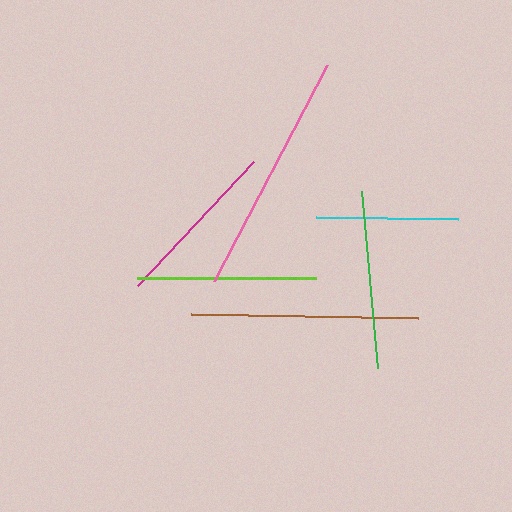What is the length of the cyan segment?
The cyan segment is approximately 141 pixels long.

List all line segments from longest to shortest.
From longest to shortest: pink, brown, green, lime, magenta, cyan.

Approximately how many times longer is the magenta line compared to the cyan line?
The magenta line is approximately 1.2 times the length of the cyan line.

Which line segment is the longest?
The pink line is the longest at approximately 244 pixels.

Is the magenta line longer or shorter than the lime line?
The lime line is longer than the magenta line.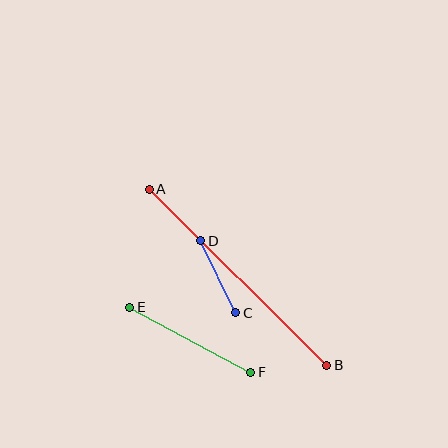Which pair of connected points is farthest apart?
Points A and B are farthest apart.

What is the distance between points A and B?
The distance is approximately 250 pixels.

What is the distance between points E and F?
The distance is approximately 137 pixels.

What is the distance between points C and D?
The distance is approximately 80 pixels.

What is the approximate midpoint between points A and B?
The midpoint is at approximately (238, 277) pixels.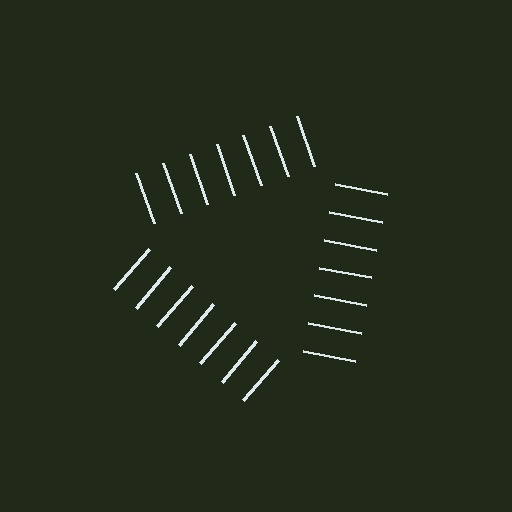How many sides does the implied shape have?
3 sides — the line-ends trace a triangle.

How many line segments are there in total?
21 — 7 along each of the 3 edges.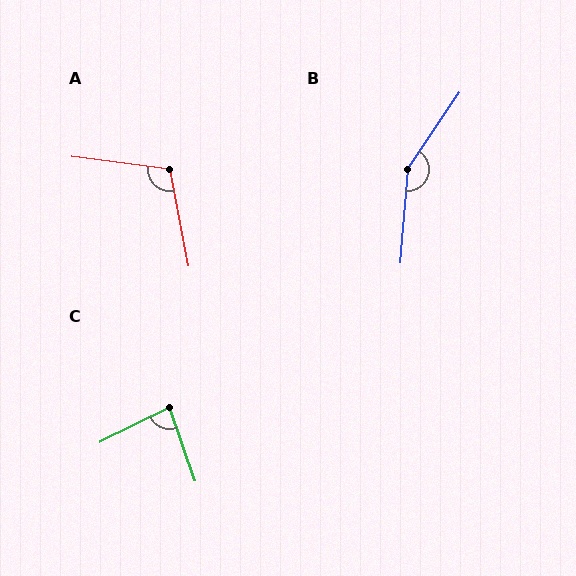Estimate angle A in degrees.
Approximately 108 degrees.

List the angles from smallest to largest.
C (82°), A (108°), B (151°).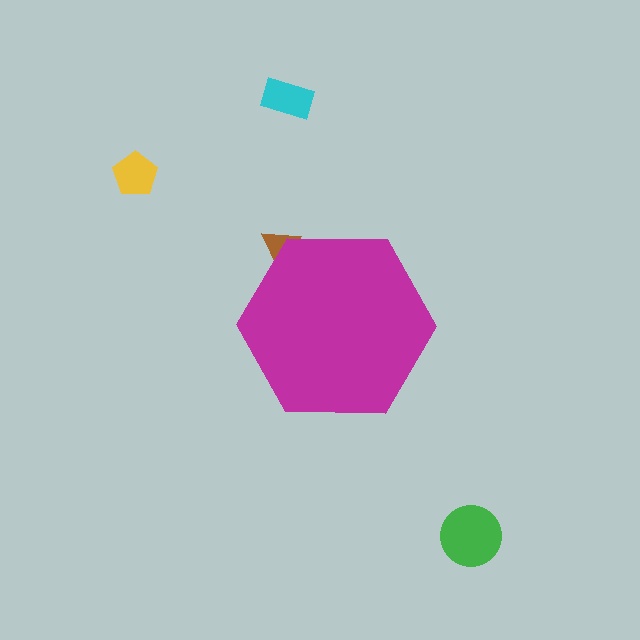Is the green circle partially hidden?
No, the green circle is fully visible.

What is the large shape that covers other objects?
A magenta hexagon.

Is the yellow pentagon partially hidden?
No, the yellow pentagon is fully visible.